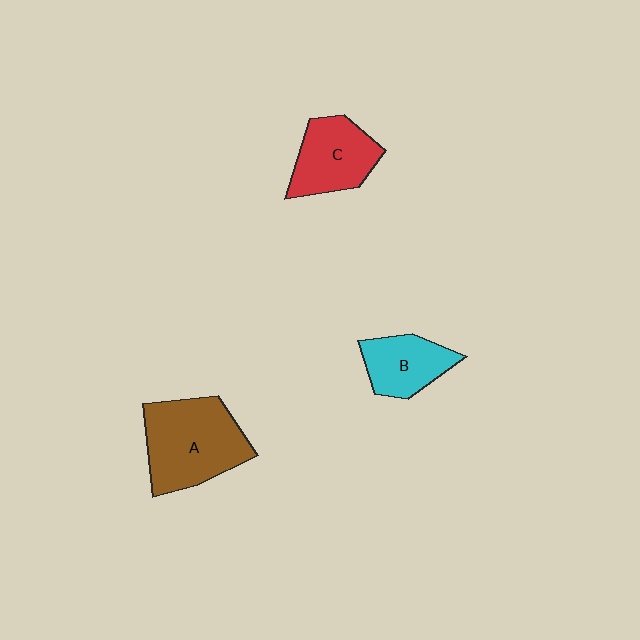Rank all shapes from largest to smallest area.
From largest to smallest: A (brown), C (red), B (cyan).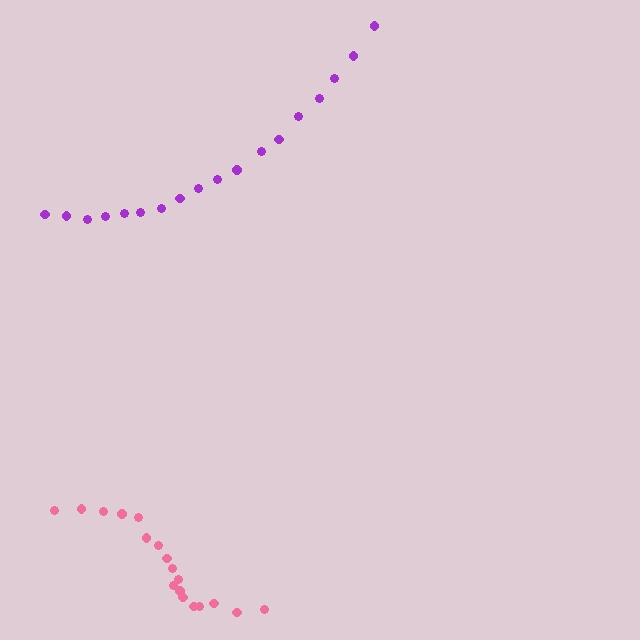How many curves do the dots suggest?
There are 2 distinct paths.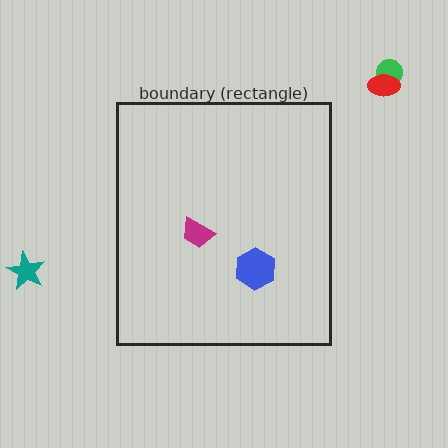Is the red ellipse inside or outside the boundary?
Outside.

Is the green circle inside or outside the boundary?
Outside.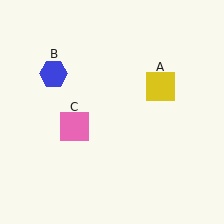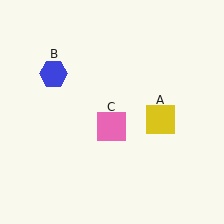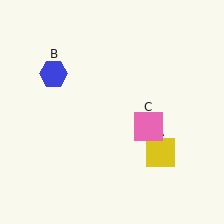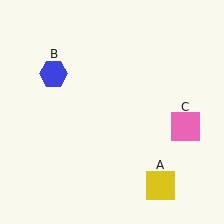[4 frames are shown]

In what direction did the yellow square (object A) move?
The yellow square (object A) moved down.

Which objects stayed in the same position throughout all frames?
Blue hexagon (object B) remained stationary.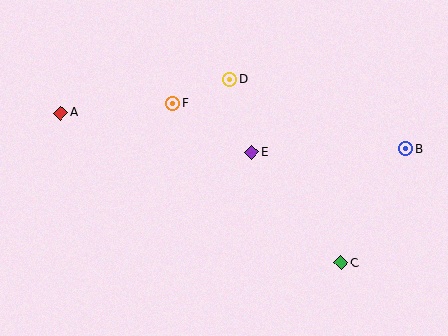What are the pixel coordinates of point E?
Point E is at (251, 152).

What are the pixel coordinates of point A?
Point A is at (61, 113).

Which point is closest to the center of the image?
Point E at (251, 152) is closest to the center.